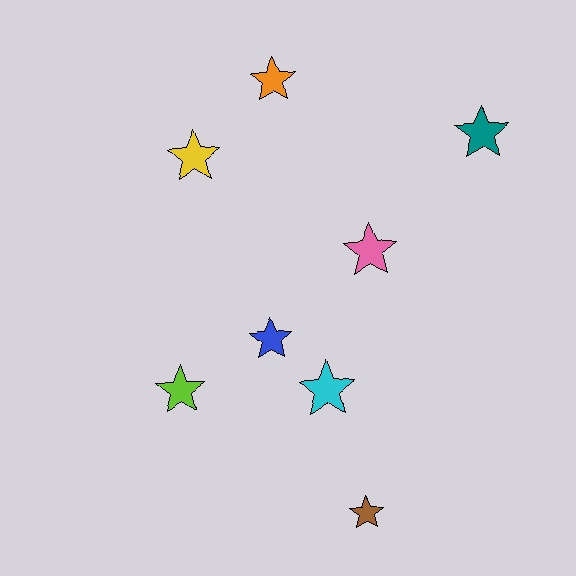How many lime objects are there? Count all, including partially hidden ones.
There is 1 lime object.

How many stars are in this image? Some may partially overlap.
There are 8 stars.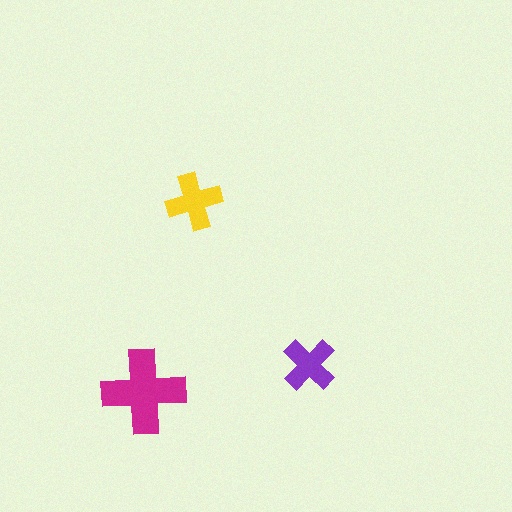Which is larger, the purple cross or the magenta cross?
The magenta one.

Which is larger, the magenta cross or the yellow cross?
The magenta one.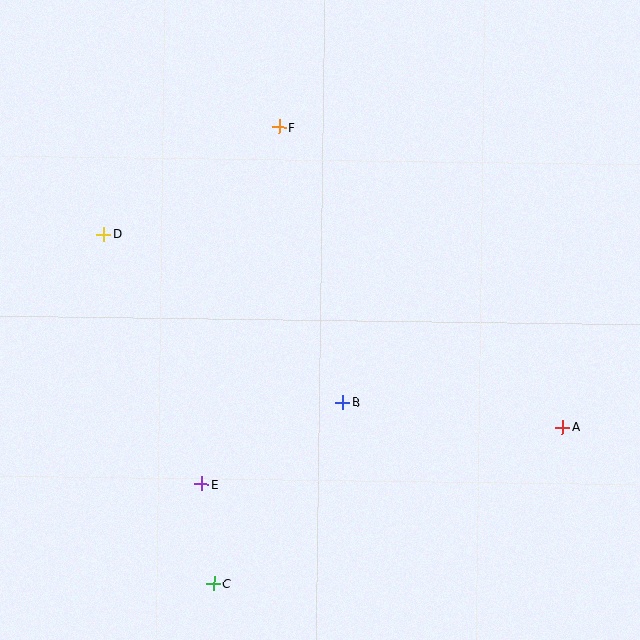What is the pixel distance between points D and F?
The distance between D and F is 205 pixels.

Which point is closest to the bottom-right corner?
Point A is closest to the bottom-right corner.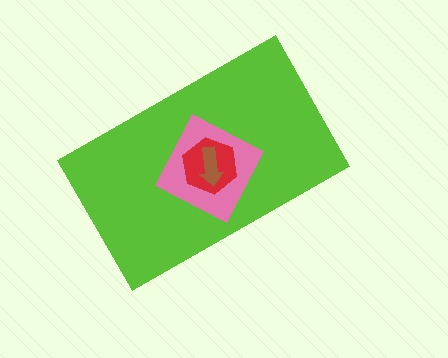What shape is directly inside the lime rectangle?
The pink diamond.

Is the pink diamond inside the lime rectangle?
Yes.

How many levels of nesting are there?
4.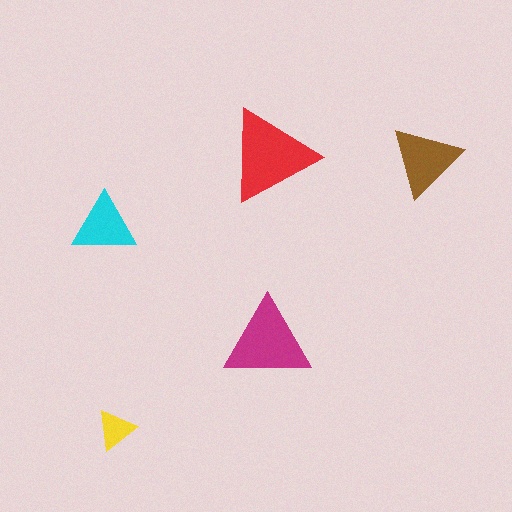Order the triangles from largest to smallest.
the red one, the magenta one, the brown one, the cyan one, the yellow one.